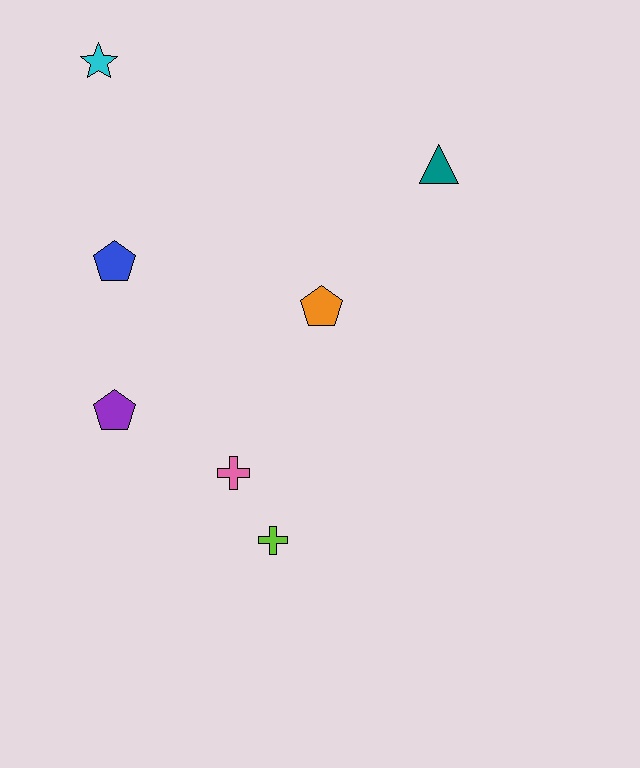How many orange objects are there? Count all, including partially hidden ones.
There is 1 orange object.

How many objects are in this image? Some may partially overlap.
There are 7 objects.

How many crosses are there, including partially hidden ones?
There are 2 crosses.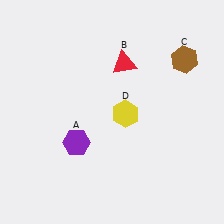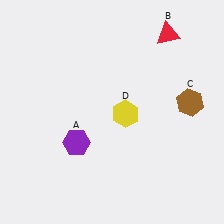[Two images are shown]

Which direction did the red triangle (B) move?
The red triangle (B) moved right.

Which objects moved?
The objects that moved are: the red triangle (B), the brown hexagon (C).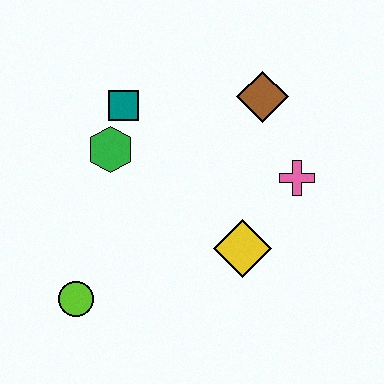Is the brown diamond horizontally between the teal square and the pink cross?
Yes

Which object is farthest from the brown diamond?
The lime circle is farthest from the brown diamond.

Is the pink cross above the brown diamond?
No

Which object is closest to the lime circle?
The green hexagon is closest to the lime circle.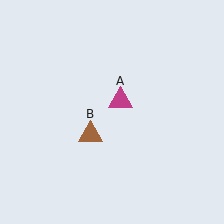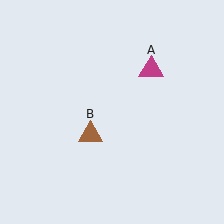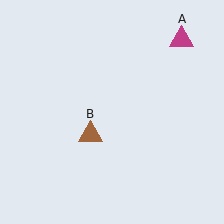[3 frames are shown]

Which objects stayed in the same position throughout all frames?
Brown triangle (object B) remained stationary.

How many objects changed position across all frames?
1 object changed position: magenta triangle (object A).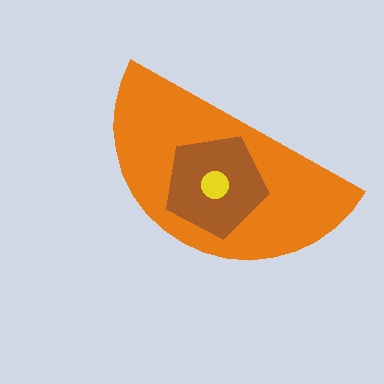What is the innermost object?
The yellow circle.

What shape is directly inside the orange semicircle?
The brown pentagon.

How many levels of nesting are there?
3.